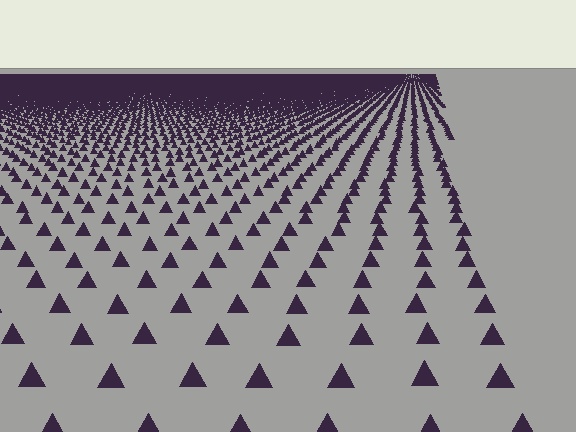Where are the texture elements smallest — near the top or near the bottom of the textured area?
Near the top.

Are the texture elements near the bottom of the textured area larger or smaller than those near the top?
Larger. Near the bottom, elements are closer to the viewer and appear at a bigger on-screen size.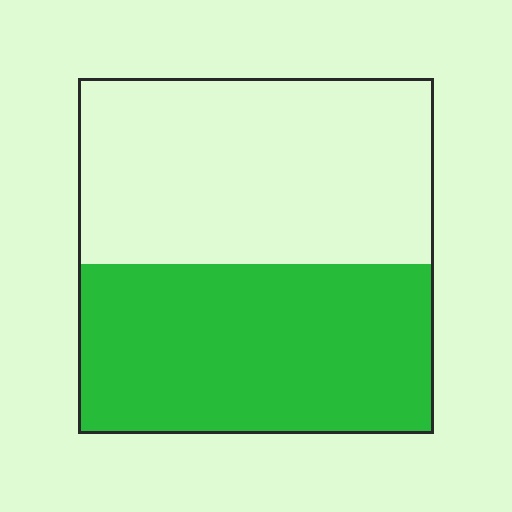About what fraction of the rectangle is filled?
About one half (1/2).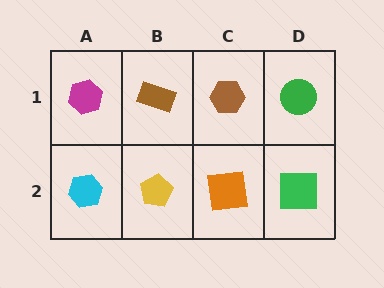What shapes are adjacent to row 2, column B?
A brown rectangle (row 1, column B), a cyan hexagon (row 2, column A), an orange square (row 2, column C).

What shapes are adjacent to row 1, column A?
A cyan hexagon (row 2, column A), a brown rectangle (row 1, column B).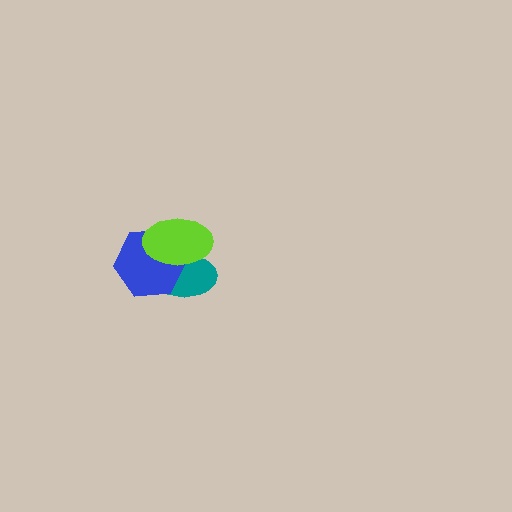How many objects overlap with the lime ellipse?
2 objects overlap with the lime ellipse.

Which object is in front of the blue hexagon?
The lime ellipse is in front of the blue hexagon.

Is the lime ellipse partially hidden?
No, no other shape covers it.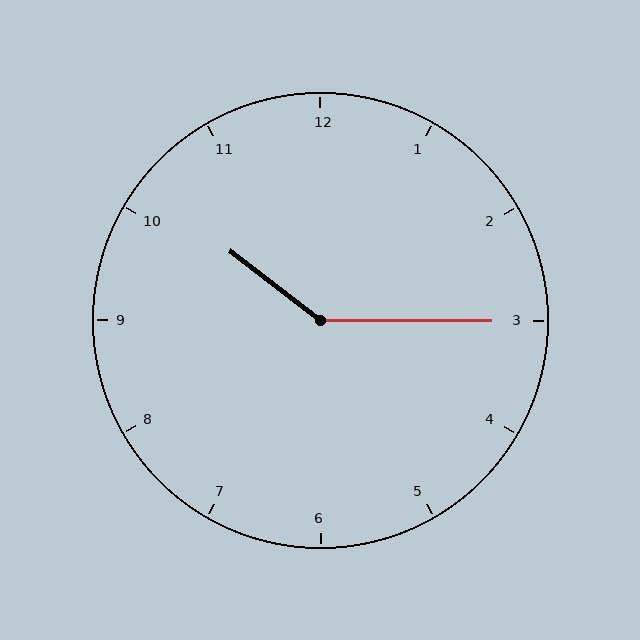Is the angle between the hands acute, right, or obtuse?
It is obtuse.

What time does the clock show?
10:15.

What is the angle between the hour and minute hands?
Approximately 142 degrees.